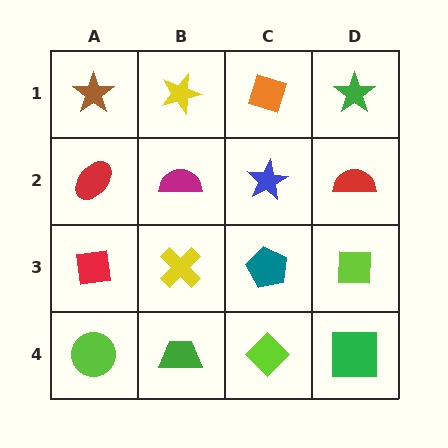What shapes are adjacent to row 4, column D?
A lime square (row 3, column D), a lime diamond (row 4, column C).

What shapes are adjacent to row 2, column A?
A brown star (row 1, column A), a red square (row 3, column A), a magenta semicircle (row 2, column B).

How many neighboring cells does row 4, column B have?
3.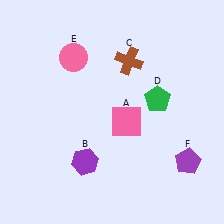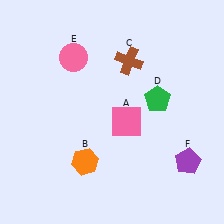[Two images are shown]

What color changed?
The hexagon (B) changed from purple in Image 1 to orange in Image 2.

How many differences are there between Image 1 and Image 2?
There is 1 difference between the two images.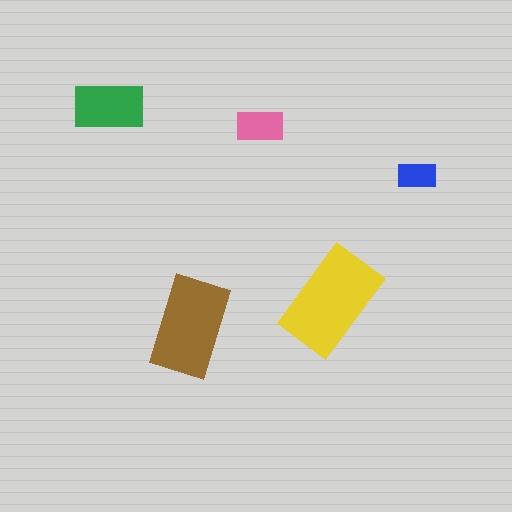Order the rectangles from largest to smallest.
the yellow one, the brown one, the green one, the pink one, the blue one.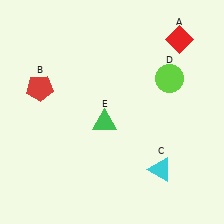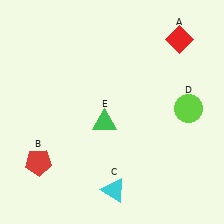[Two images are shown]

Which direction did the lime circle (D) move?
The lime circle (D) moved down.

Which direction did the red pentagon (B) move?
The red pentagon (B) moved down.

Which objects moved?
The objects that moved are: the red pentagon (B), the cyan triangle (C), the lime circle (D).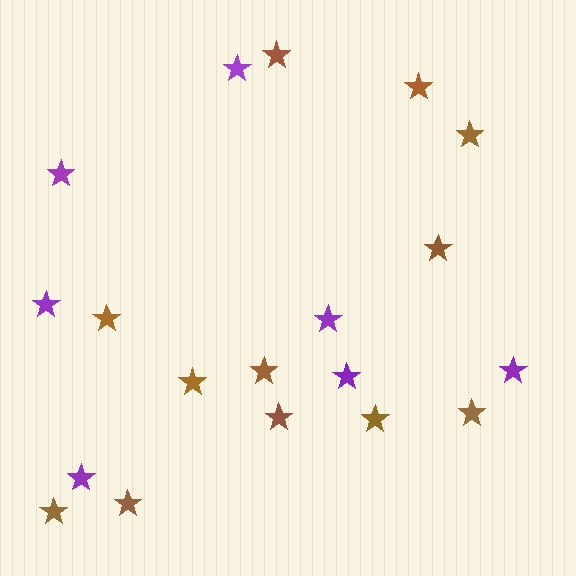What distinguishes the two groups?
There are 2 groups: one group of brown stars (12) and one group of purple stars (7).